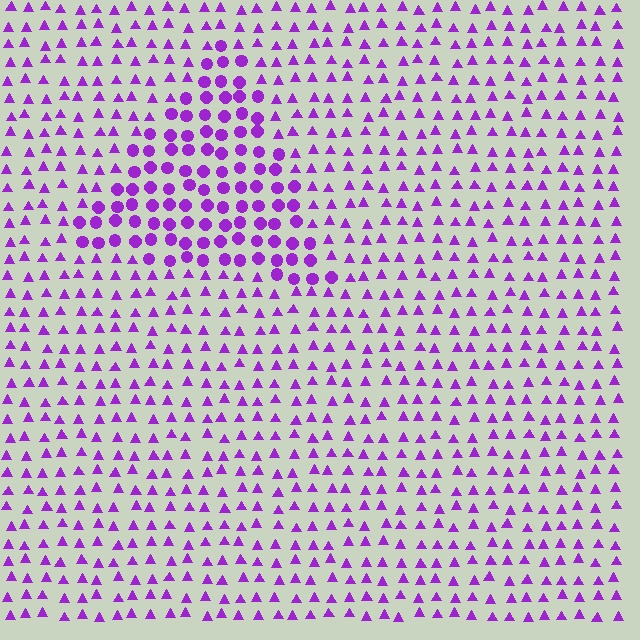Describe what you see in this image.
The image is filled with small purple elements arranged in a uniform grid. A triangle-shaped region contains circles, while the surrounding area contains triangles. The boundary is defined purely by the change in element shape.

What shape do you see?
I see a triangle.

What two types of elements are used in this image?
The image uses circles inside the triangle region and triangles outside it.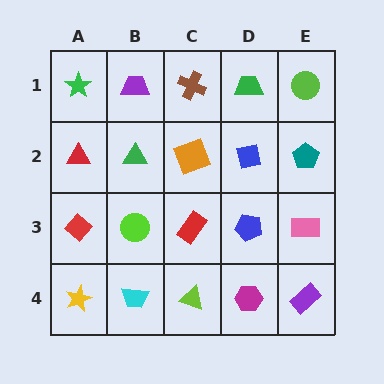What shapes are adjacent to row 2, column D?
A green trapezoid (row 1, column D), a blue pentagon (row 3, column D), an orange square (row 2, column C), a teal pentagon (row 2, column E).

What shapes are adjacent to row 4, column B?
A lime circle (row 3, column B), a yellow star (row 4, column A), a lime triangle (row 4, column C).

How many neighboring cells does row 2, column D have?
4.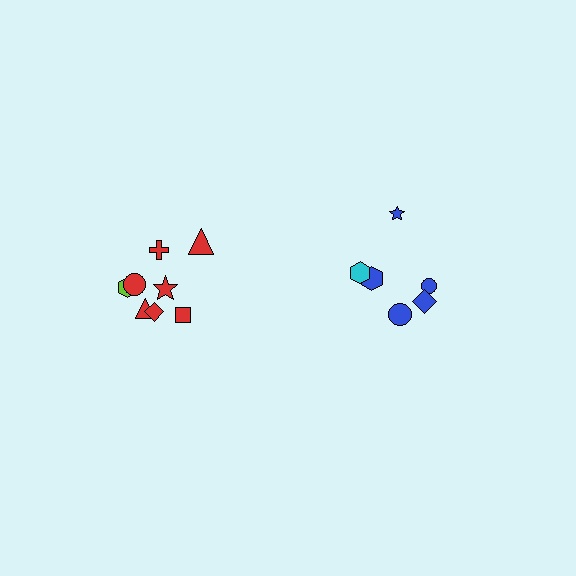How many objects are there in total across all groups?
There are 14 objects.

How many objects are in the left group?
There are 8 objects.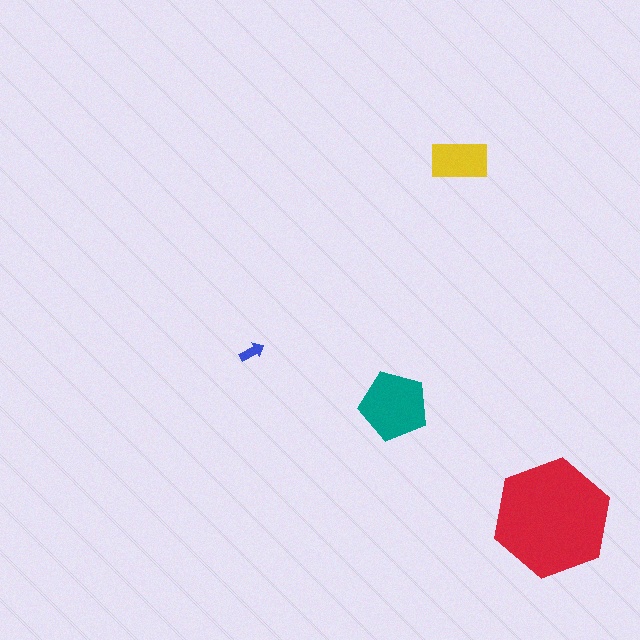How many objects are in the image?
There are 4 objects in the image.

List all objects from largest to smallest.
The red hexagon, the teal pentagon, the yellow rectangle, the blue arrow.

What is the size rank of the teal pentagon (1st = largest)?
2nd.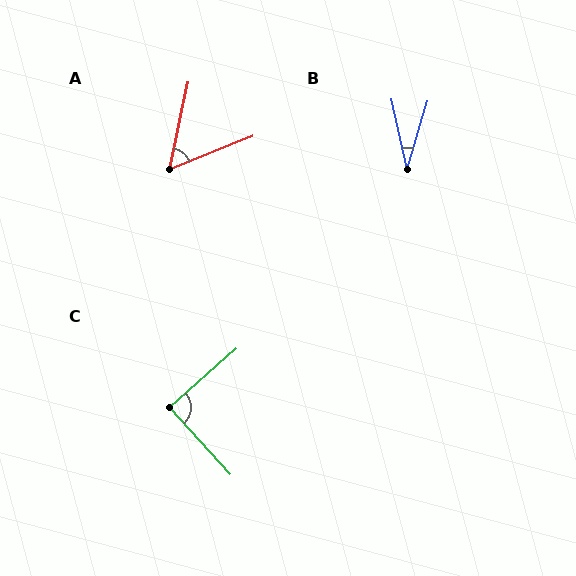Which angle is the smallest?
B, at approximately 30 degrees.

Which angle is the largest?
C, at approximately 89 degrees.